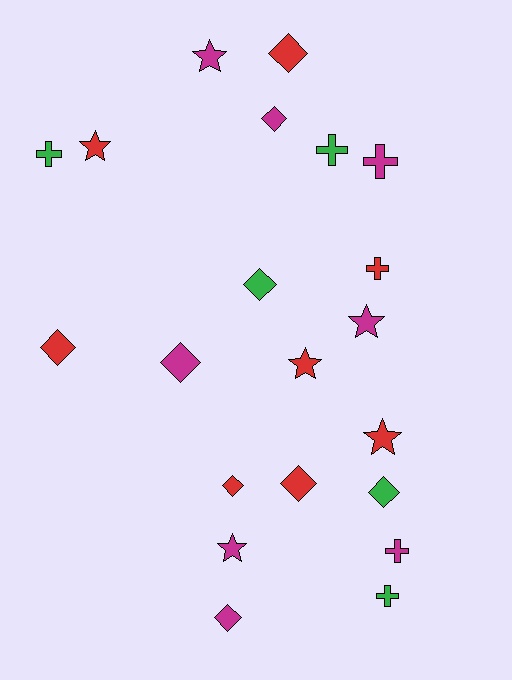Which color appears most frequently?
Magenta, with 8 objects.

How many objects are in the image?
There are 21 objects.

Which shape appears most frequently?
Diamond, with 9 objects.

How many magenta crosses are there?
There are 2 magenta crosses.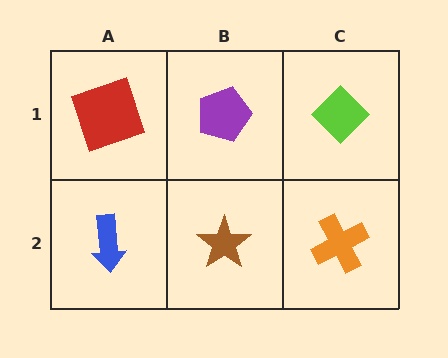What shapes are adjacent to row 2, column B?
A purple pentagon (row 1, column B), a blue arrow (row 2, column A), an orange cross (row 2, column C).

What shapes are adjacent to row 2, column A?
A red square (row 1, column A), a brown star (row 2, column B).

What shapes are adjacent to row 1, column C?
An orange cross (row 2, column C), a purple pentagon (row 1, column B).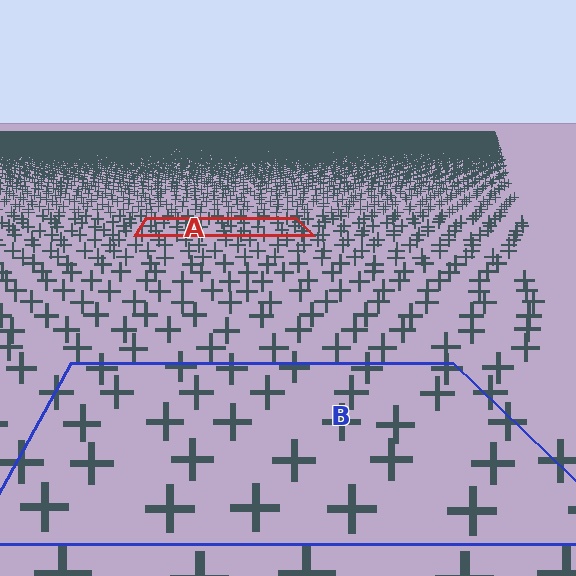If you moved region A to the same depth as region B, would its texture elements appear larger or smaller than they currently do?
They would appear larger. At a closer depth, the same texture elements are projected at a bigger on-screen size.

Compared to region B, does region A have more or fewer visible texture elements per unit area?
Region A has more texture elements per unit area — they are packed more densely because it is farther away.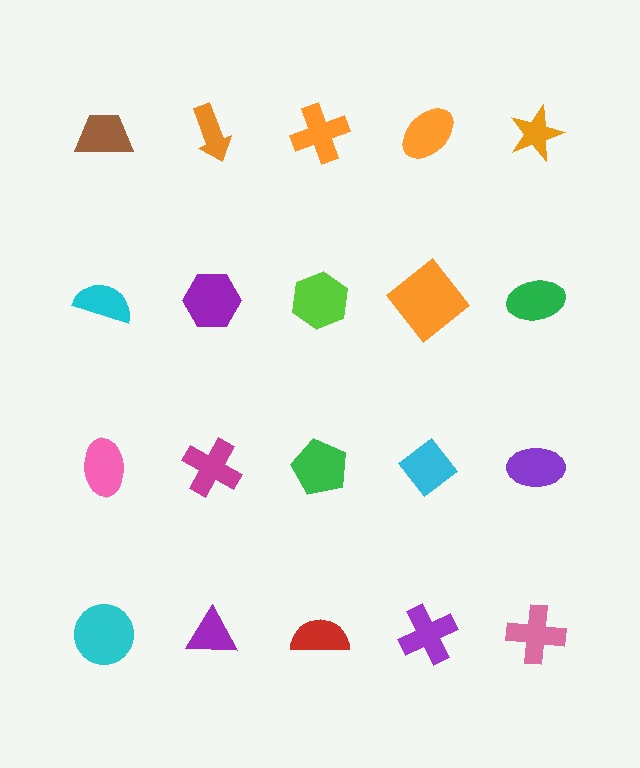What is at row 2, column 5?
A green ellipse.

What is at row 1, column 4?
An orange ellipse.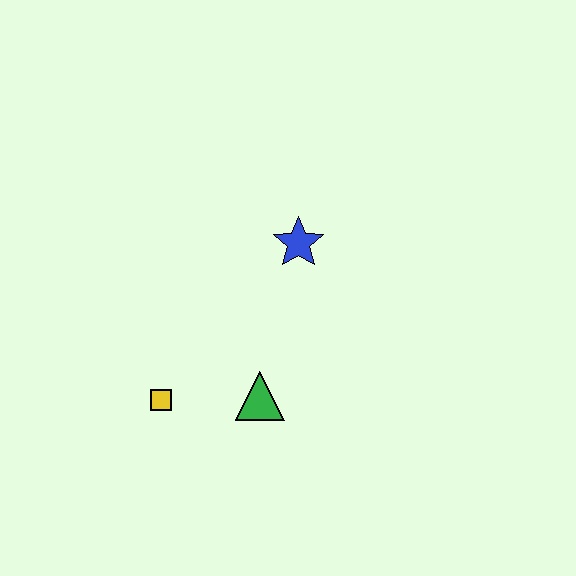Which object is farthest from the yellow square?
The blue star is farthest from the yellow square.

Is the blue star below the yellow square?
No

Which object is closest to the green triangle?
The yellow square is closest to the green triangle.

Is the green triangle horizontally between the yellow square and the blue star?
Yes